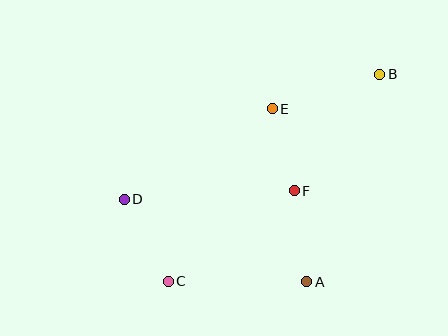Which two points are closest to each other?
Points E and F are closest to each other.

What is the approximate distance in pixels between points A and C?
The distance between A and C is approximately 139 pixels.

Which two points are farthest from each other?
Points B and C are farthest from each other.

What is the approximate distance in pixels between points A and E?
The distance between A and E is approximately 176 pixels.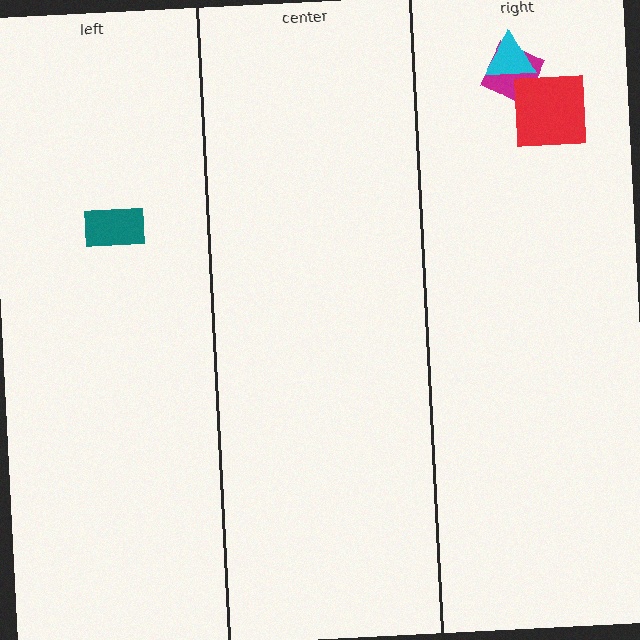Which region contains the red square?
The right region.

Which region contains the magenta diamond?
The right region.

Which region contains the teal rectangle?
The left region.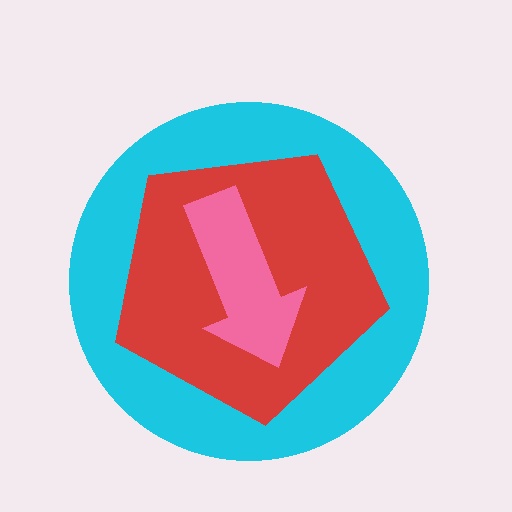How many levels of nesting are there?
3.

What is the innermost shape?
The pink arrow.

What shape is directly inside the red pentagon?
The pink arrow.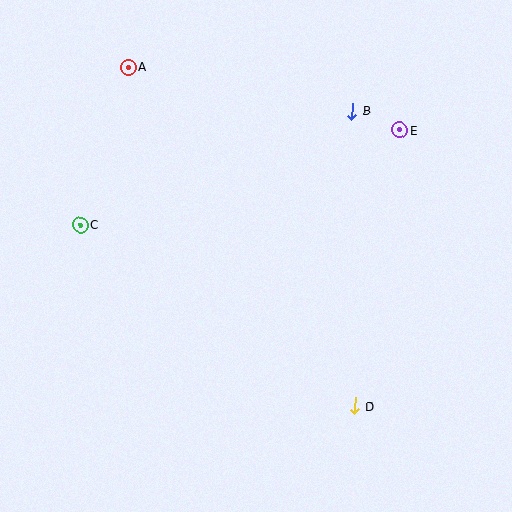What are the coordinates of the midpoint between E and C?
The midpoint between E and C is at (240, 177).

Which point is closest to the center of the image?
Point B at (353, 111) is closest to the center.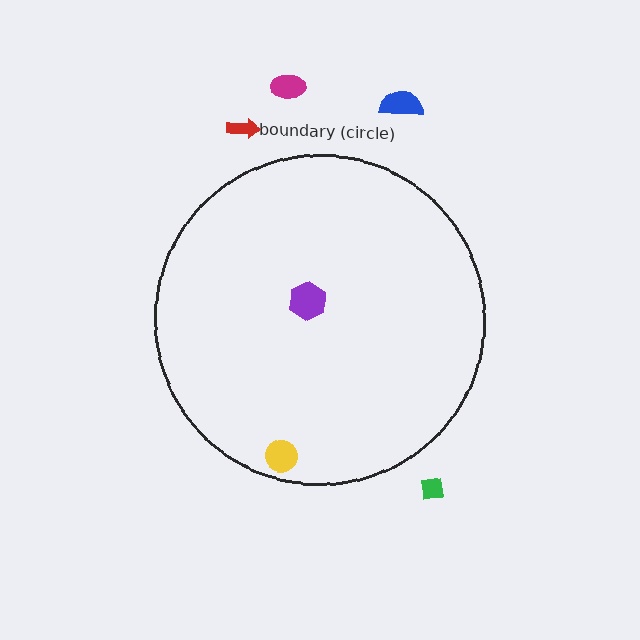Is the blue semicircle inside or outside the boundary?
Outside.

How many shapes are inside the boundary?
2 inside, 4 outside.